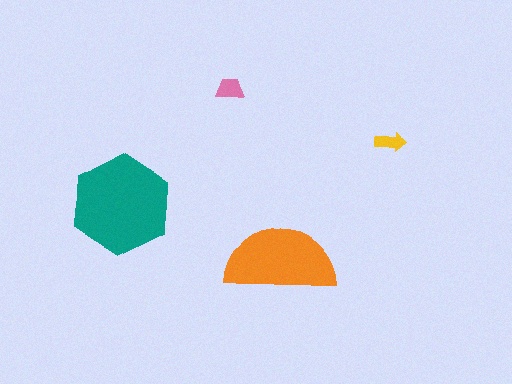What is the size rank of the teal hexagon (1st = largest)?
1st.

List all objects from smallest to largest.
The yellow arrow, the pink trapezoid, the orange semicircle, the teal hexagon.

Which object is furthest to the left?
The teal hexagon is leftmost.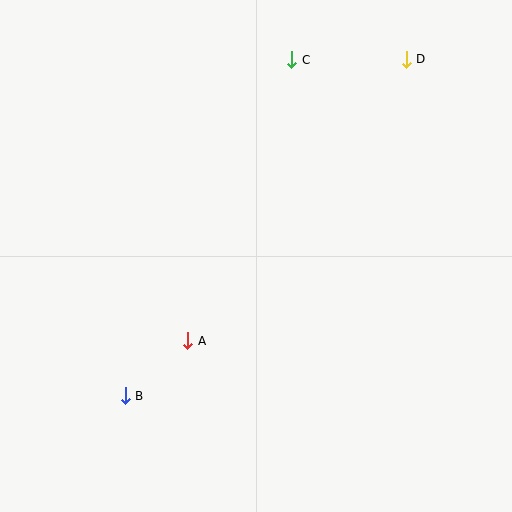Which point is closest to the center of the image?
Point A at (188, 341) is closest to the center.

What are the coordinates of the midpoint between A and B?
The midpoint between A and B is at (156, 368).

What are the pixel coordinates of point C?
Point C is at (292, 60).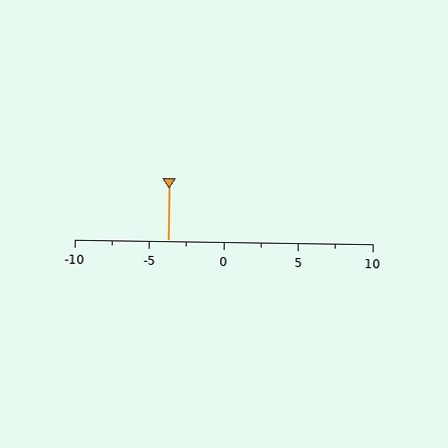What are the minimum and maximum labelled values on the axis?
The axis runs from -10 to 10.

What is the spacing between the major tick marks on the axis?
The major ticks are spaced 5 apart.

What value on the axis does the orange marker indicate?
The marker indicates approximately -3.8.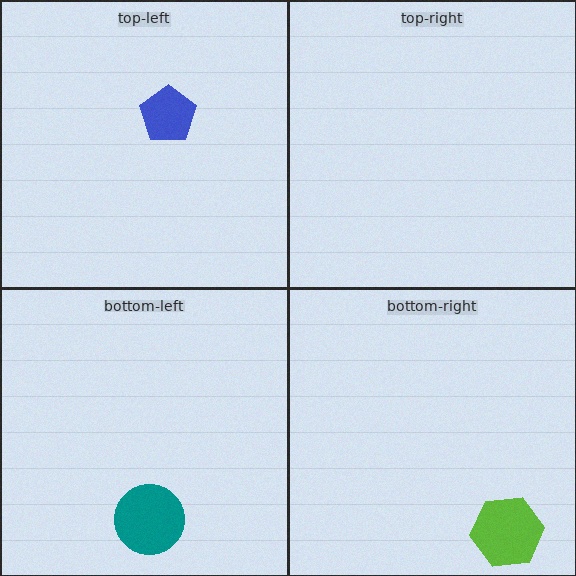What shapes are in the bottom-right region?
The lime hexagon.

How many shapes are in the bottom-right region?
1.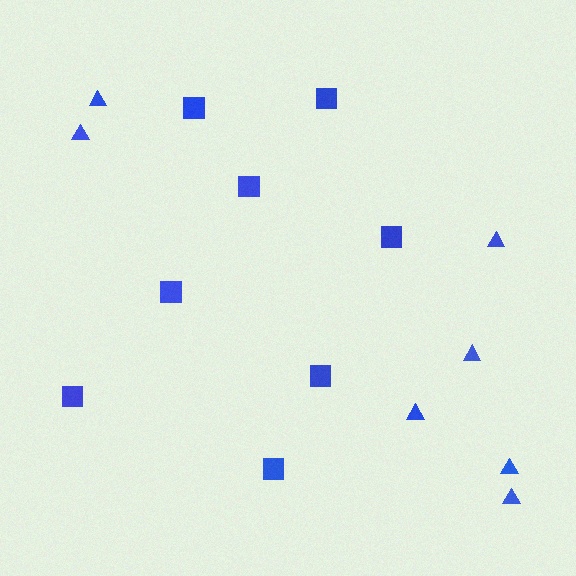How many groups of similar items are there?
There are 2 groups: one group of squares (8) and one group of triangles (7).